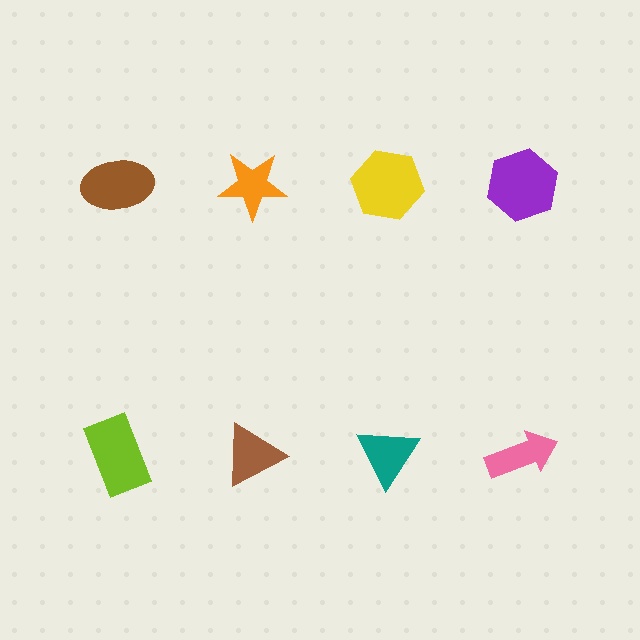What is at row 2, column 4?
A pink arrow.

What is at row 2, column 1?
A lime rectangle.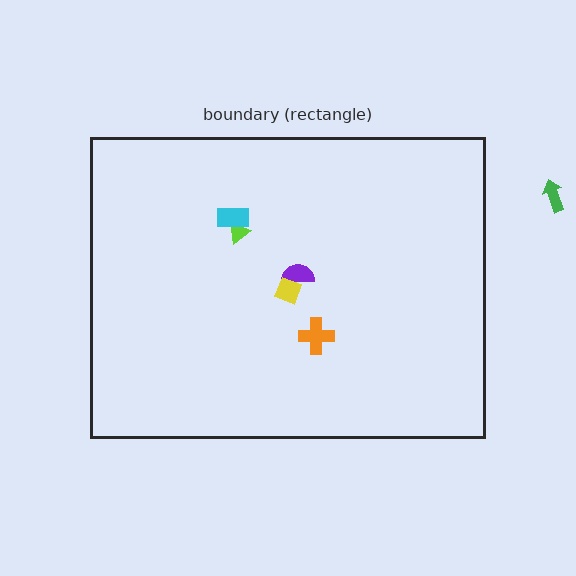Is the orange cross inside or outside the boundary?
Inside.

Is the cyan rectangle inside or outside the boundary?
Inside.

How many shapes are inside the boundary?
5 inside, 1 outside.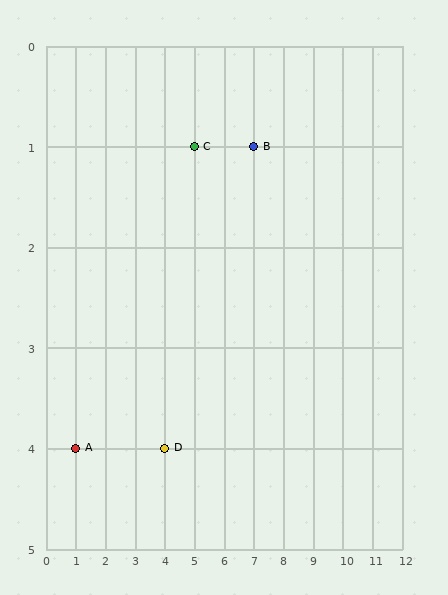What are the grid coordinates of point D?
Point D is at grid coordinates (4, 4).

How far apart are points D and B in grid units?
Points D and B are 3 columns and 3 rows apart (about 4.2 grid units diagonally).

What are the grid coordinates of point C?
Point C is at grid coordinates (5, 1).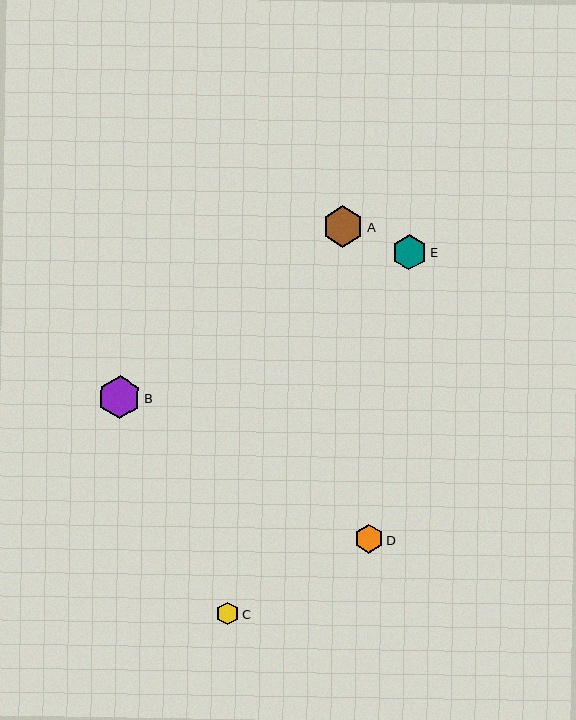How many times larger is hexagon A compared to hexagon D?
Hexagon A is approximately 1.4 times the size of hexagon D.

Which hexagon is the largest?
Hexagon B is the largest with a size of approximately 43 pixels.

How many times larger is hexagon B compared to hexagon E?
Hexagon B is approximately 1.2 times the size of hexagon E.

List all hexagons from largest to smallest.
From largest to smallest: B, A, E, D, C.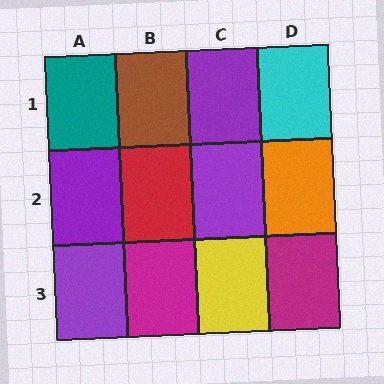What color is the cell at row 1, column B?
Brown.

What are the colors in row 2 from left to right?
Purple, red, purple, orange.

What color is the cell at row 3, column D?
Magenta.